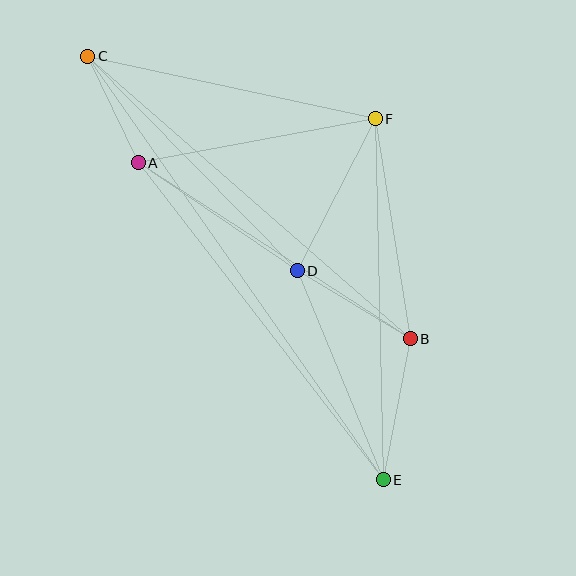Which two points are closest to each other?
Points A and C are closest to each other.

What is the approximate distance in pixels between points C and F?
The distance between C and F is approximately 294 pixels.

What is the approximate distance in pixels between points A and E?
The distance between A and E is approximately 400 pixels.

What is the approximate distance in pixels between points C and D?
The distance between C and D is approximately 300 pixels.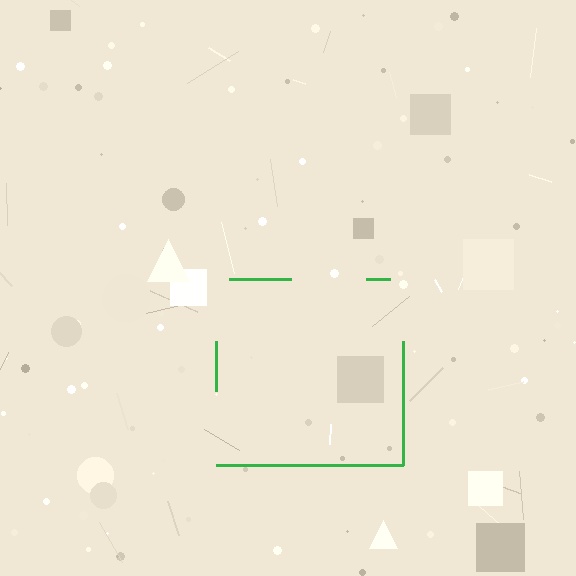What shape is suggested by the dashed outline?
The dashed outline suggests a square.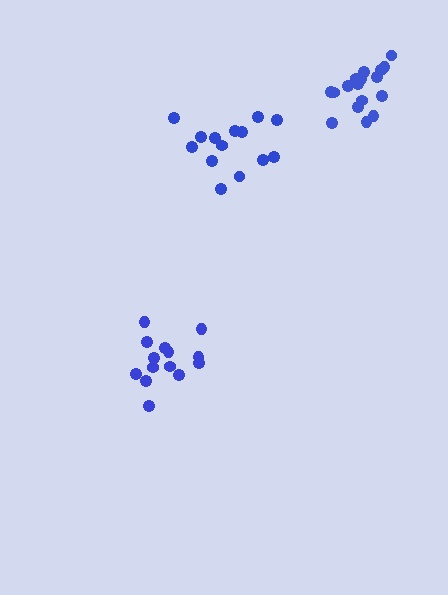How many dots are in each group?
Group 1: 14 dots, Group 2: 14 dots, Group 3: 18 dots (46 total).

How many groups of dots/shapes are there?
There are 3 groups.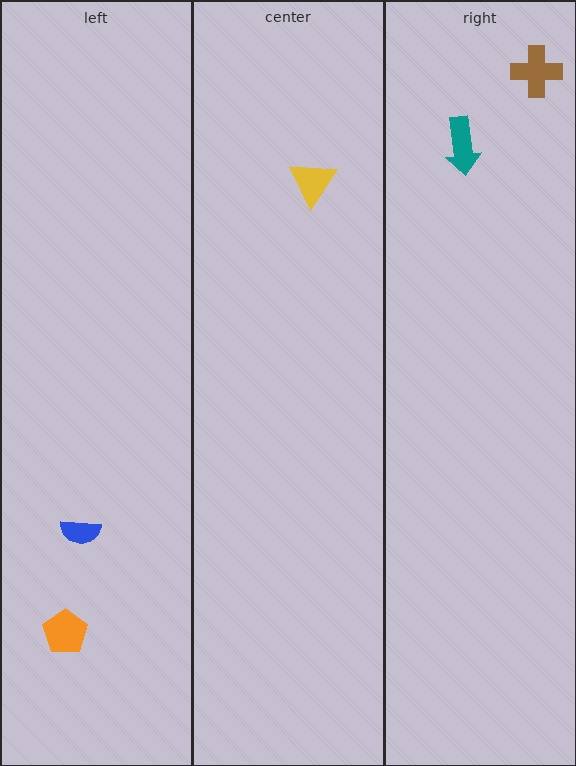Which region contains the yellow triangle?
The center region.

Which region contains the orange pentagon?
The left region.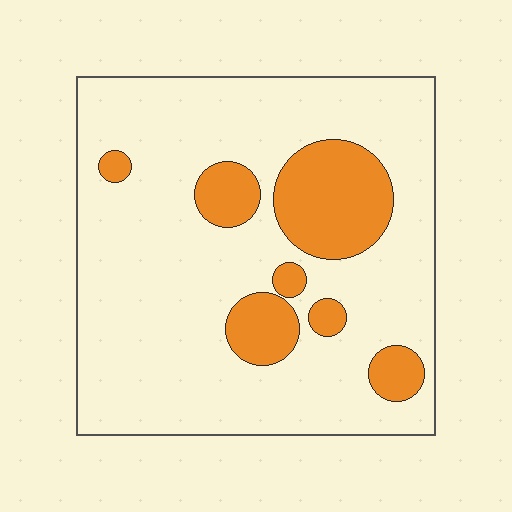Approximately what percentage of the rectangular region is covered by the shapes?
Approximately 20%.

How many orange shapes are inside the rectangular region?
7.